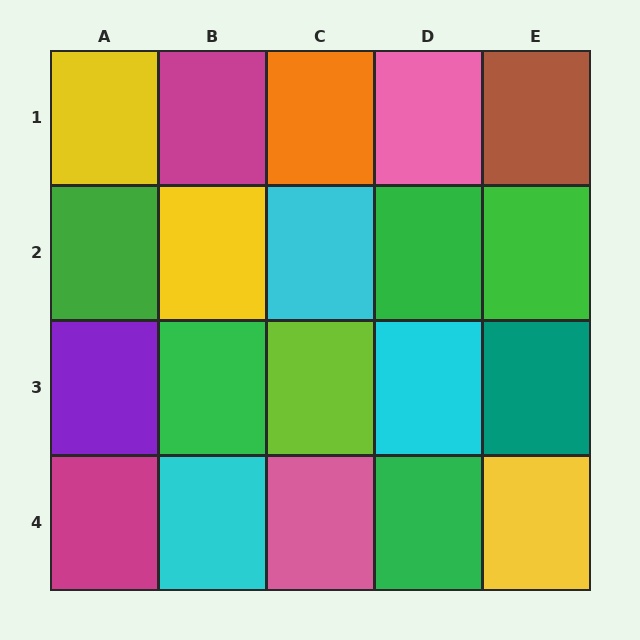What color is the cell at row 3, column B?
Green.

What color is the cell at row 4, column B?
Cyan.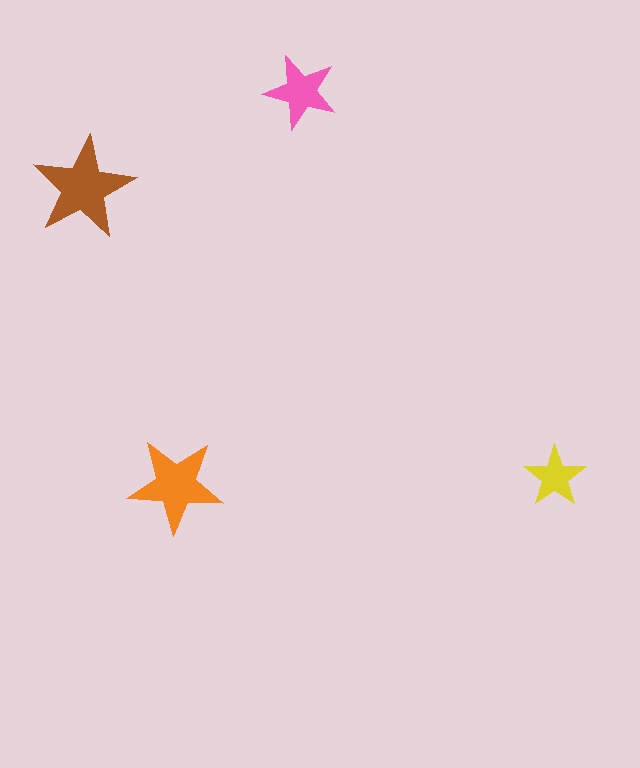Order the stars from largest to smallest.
the brown one, the orange one, the pink one, the yellow one.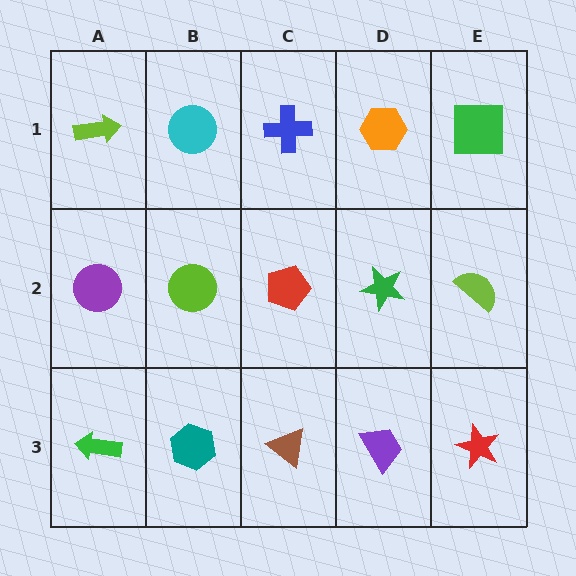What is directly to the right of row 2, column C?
A green star.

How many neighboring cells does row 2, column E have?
3.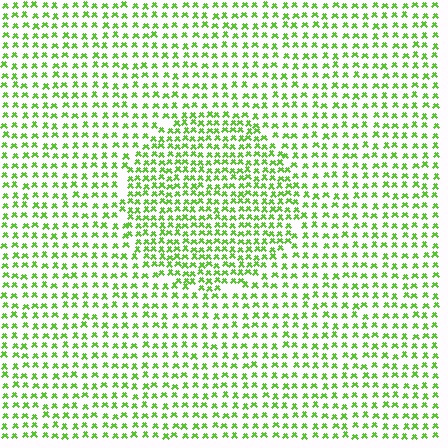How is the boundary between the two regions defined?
The boundary is defined by a change in element density (approximately 1.6x ratio). All elements are the same color, size, and shape.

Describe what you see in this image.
The image contains small lime elements arranged at two different densities. A circle-shaped region is visible where the elements are more densely packed than the surrounding area.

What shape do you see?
I see a circle.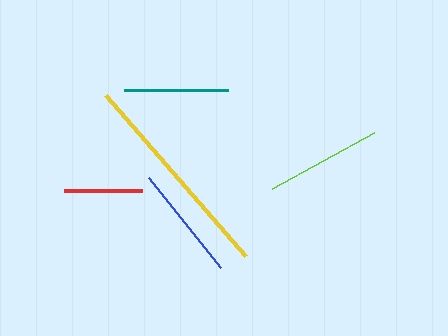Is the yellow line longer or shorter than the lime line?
The yellow line is longer than the lime line.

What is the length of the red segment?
The red segment is approximately 78 pixels long.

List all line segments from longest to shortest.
From longest to shortest: yellow, lime, blue, teal, red.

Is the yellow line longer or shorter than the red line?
The yellow line is longer than the red line.